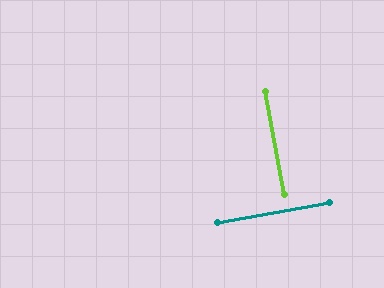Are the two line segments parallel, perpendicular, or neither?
Perpendicular — they meet at approximately 90°.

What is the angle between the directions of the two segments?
Approximately 90 degrees.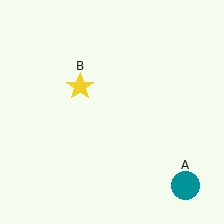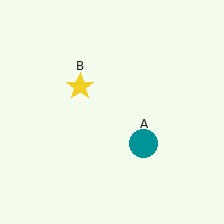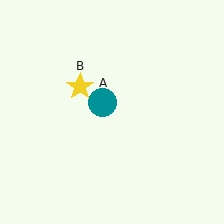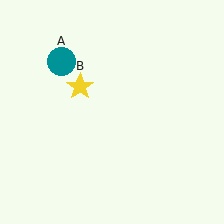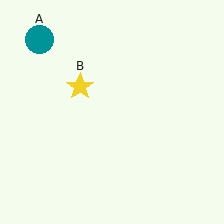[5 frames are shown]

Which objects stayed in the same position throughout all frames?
Yellow star (object B) remained stationary.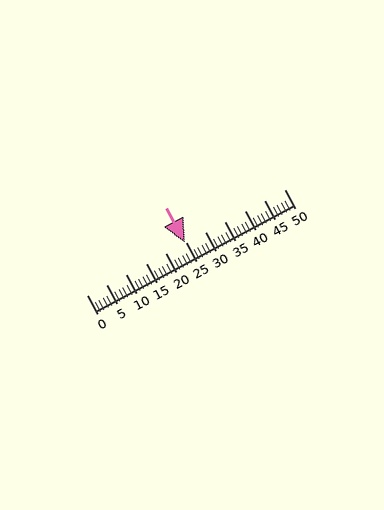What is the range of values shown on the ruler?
The ruler shows values from 0 to 50.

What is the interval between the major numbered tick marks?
The major tick marks are spaced 5 units apart.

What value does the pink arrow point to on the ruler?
The pink arrow points to approximately 25.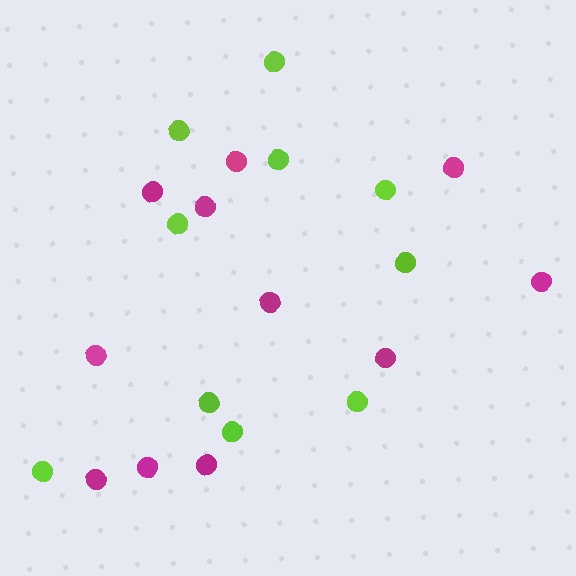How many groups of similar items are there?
There are 2 groups: one group of lime circles (10) and one group of magenta circles (11).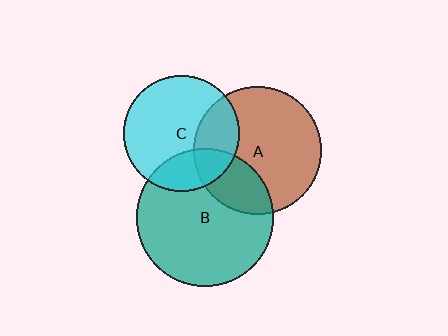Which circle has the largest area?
Circle B (teal).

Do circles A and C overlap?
Yes.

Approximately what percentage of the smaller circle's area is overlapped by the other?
Approximately 25%.